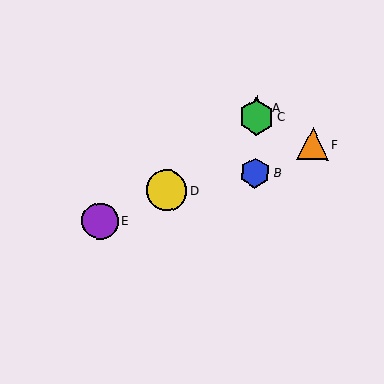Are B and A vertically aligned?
Yes, both are at x≈255.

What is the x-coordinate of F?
Object F is at x≈313.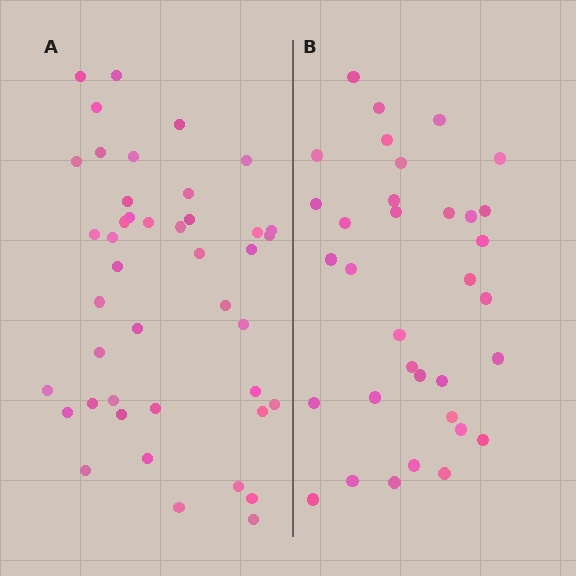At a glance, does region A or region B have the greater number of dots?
Region A (the left region) has more dots.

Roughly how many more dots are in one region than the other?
Region A has roughly 8 or so more dots than region B.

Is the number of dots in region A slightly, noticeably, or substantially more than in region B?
Region A has noticeably more, but not dramatically so. The ratio is roughly 1.3 to 1.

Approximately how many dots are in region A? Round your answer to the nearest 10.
About 40 dots. (The exact count is 43, which rounds to 40.)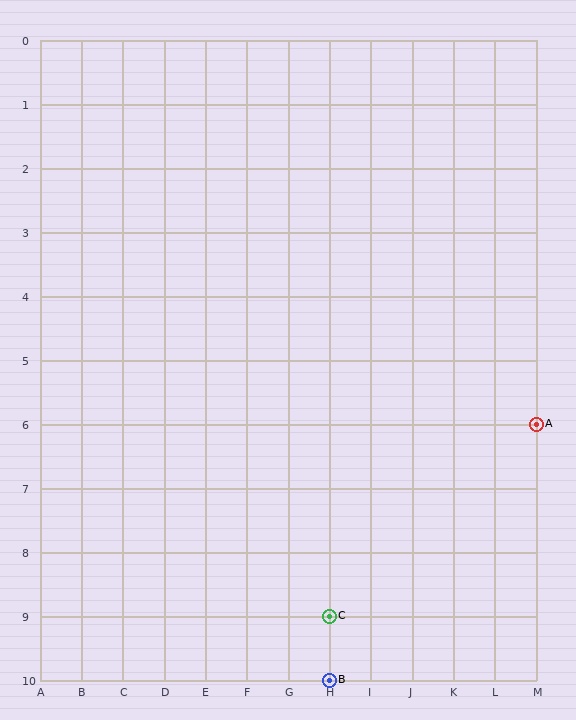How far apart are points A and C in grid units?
Points A and C are 5 columns and 3 rows apart (about 5.8 grid units diagonally).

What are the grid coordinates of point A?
Point A is at grid coordinates (M, 6).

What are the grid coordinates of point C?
Point C is at grid coordinates (H, 9).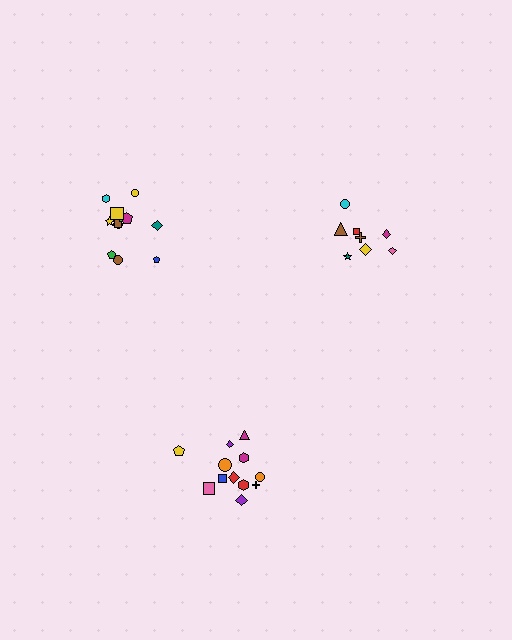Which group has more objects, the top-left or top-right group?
The top-left group.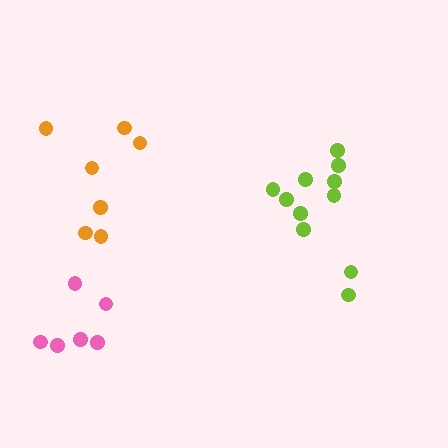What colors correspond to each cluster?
The clusters are colored: pink, lime, orange.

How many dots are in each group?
Group 1: 6 dots, Group 2: 11 dots, Group 3: 7 dots (24 total).